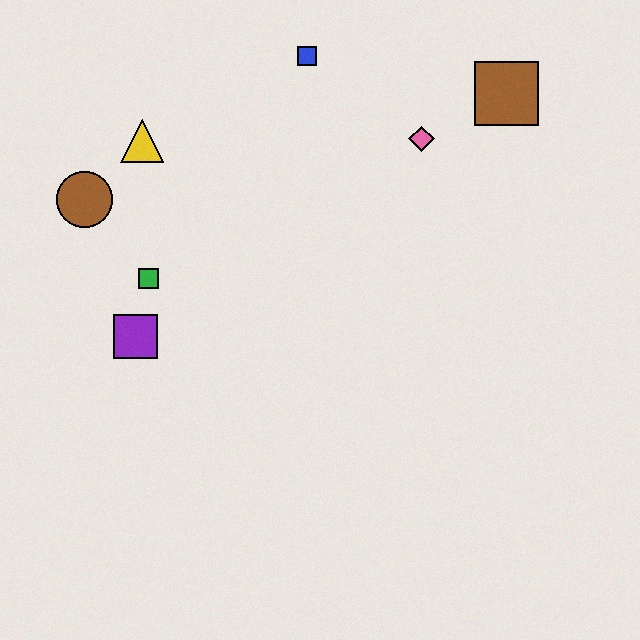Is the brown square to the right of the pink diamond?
Yes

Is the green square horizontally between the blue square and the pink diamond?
No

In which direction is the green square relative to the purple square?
The green square is above the purple square.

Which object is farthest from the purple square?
The brown square is farthest from the purple square.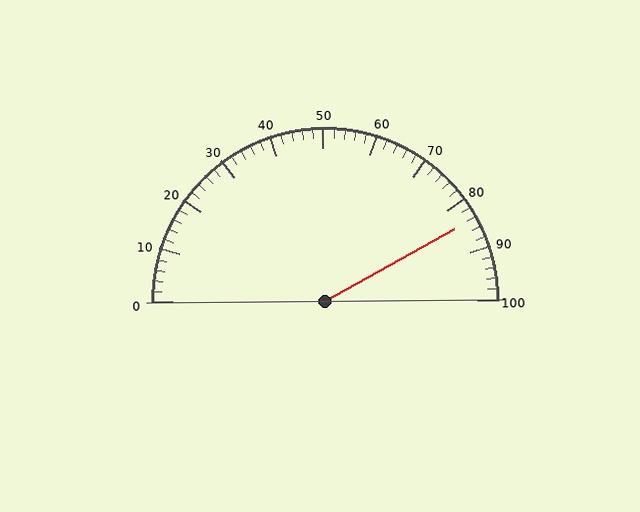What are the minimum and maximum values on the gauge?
The gauge ranges from 0 to 100.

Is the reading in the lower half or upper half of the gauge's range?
The reading is in the upper half of the range (0 to 100).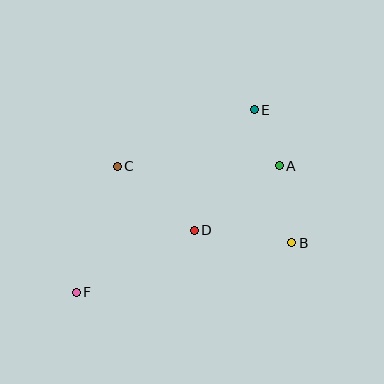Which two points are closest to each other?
Points A and E are closest to each other.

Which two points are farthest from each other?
Points E and F are farthest from each other.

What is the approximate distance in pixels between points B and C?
The distance between B and C is approximately 190 pixels.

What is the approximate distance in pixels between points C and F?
The distance between C and F is approximately 132 pixels.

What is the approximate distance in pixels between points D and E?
The distance between D and E is approximately 134 pixels.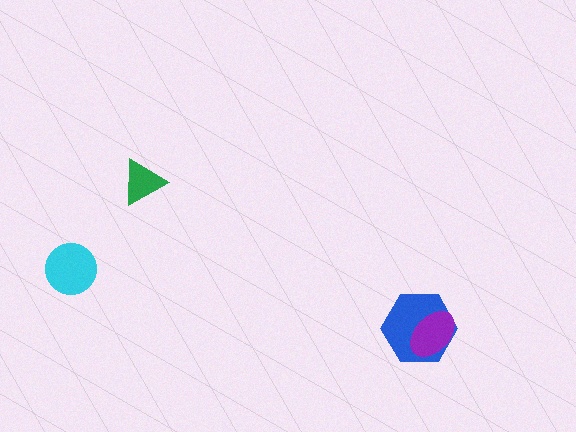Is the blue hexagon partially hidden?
Yes, it is partially covered by another shape.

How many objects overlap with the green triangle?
0 objects overlap with the green triangle.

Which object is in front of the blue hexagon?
The purple ellipse is in front of the blue hexagon.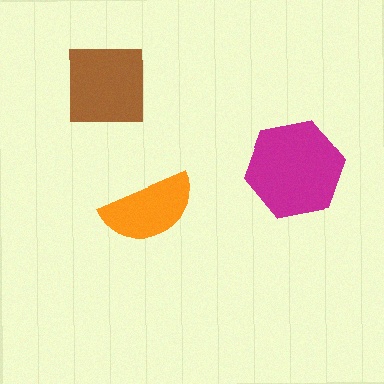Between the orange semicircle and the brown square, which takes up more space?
The brown square.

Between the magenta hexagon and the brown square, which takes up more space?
The magenta hexagon.